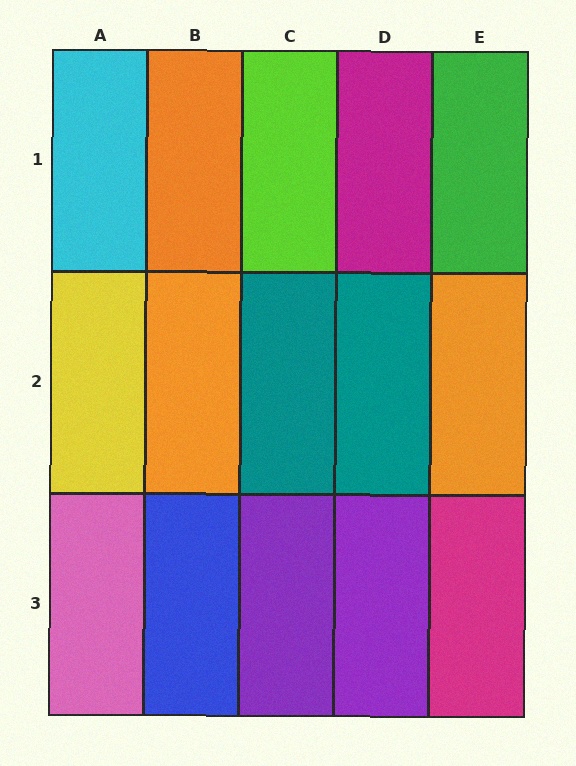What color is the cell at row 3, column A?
Pink.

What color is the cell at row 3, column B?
Blue.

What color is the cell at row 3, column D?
Purple.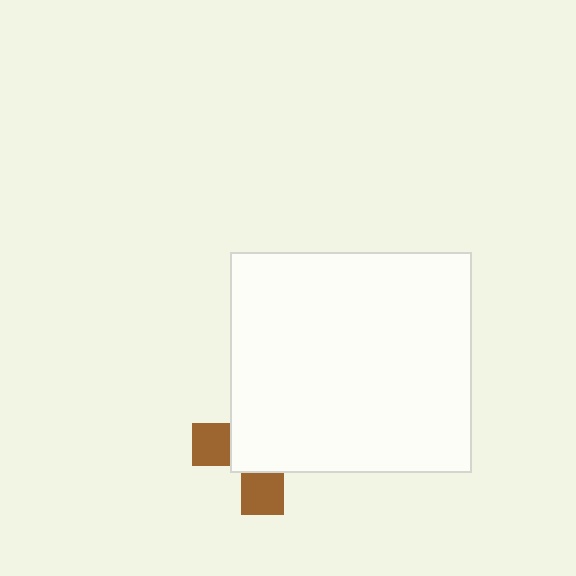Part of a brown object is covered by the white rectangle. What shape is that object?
It is a cross.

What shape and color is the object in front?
The object in front is a white rectangle.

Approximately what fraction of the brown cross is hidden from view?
Roughly 67% of the brown cross is hidden behind the white rectangle.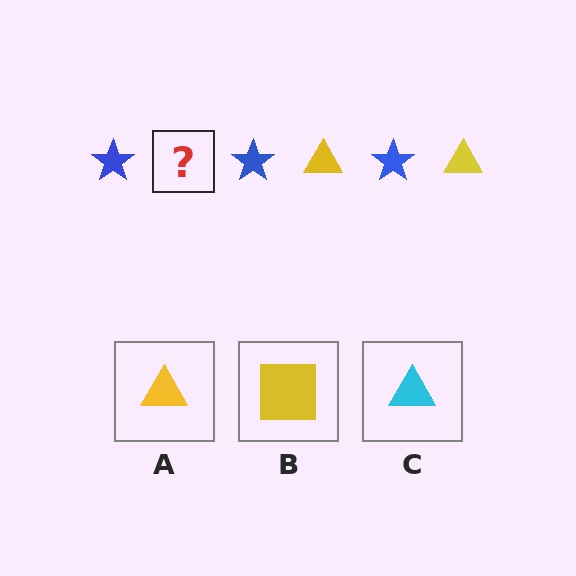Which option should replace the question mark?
Option A.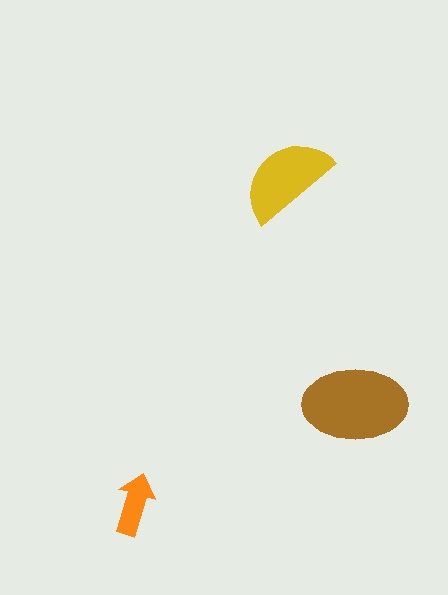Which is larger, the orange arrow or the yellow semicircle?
The yellow semicircle.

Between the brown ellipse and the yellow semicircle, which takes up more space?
The brown ellipse.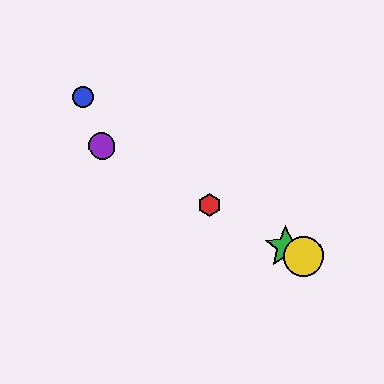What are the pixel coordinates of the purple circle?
The purple circle is at (102, 146).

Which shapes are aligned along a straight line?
The red hexagon, the green star, the yellow circle, the purple circle are aligned along a straight line.